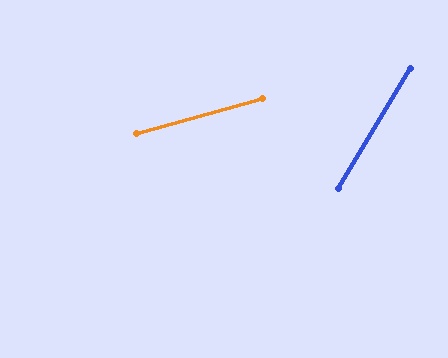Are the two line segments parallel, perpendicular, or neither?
Neither parallel nor perpendicular — they differ by about 44°.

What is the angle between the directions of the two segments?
Approximately 44 degrees.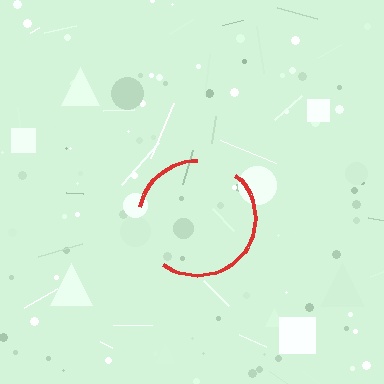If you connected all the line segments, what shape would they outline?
They would outline a circle.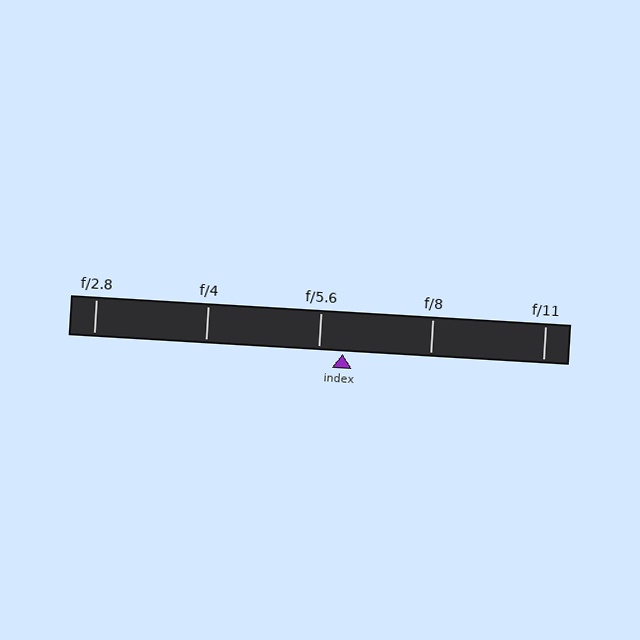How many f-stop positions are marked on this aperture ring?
There are 5 f-stop positions marked.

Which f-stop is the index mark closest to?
The index mark is closest to f/5.6.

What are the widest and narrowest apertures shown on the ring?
The widest aperture shown is f/2.8 and the narrowest is f/11.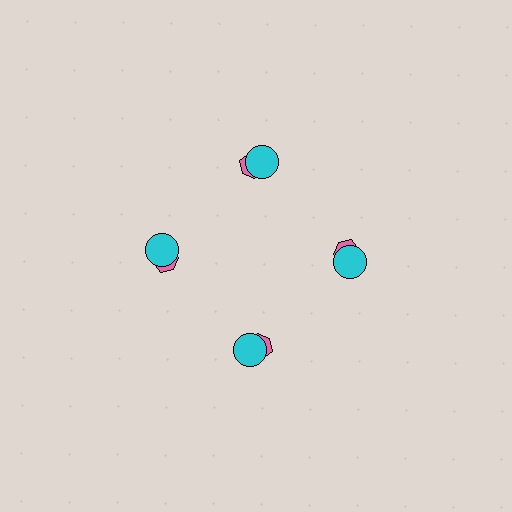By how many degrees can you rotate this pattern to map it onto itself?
The pattern maps onto itself every 90 degrees of rotation.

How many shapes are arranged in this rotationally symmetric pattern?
There are 8 shapes, arranged in 4 groups of 2.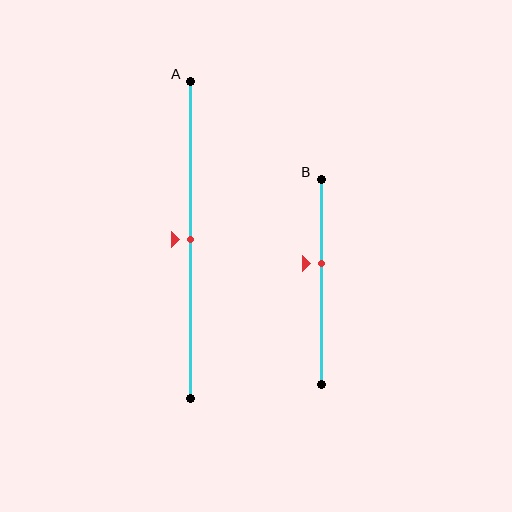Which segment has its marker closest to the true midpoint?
Segment A has its marker closest to the true midpoint.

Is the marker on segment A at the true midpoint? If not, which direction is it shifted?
Yes, the marker on segment A is at the true midpoint.